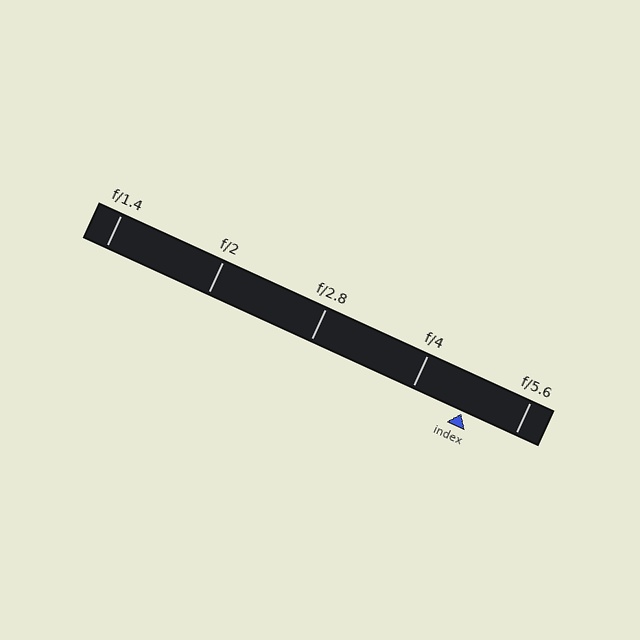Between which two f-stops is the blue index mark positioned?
The index mark is between f/4 and f/5.6.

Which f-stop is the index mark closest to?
The index mark is closest to f/4.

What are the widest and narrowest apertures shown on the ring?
The widest aperture shown is f/1.4 and the narrowest is f/5.6.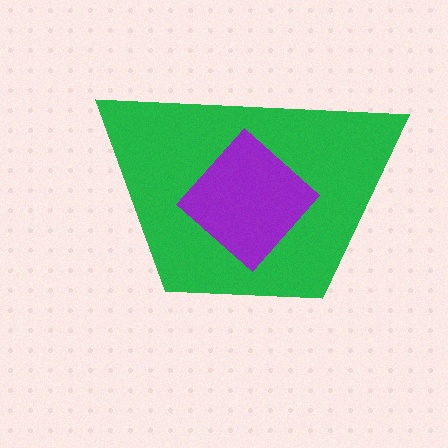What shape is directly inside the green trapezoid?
The purple diamond.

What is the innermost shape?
The purple diamond.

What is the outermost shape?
The green trapezoid.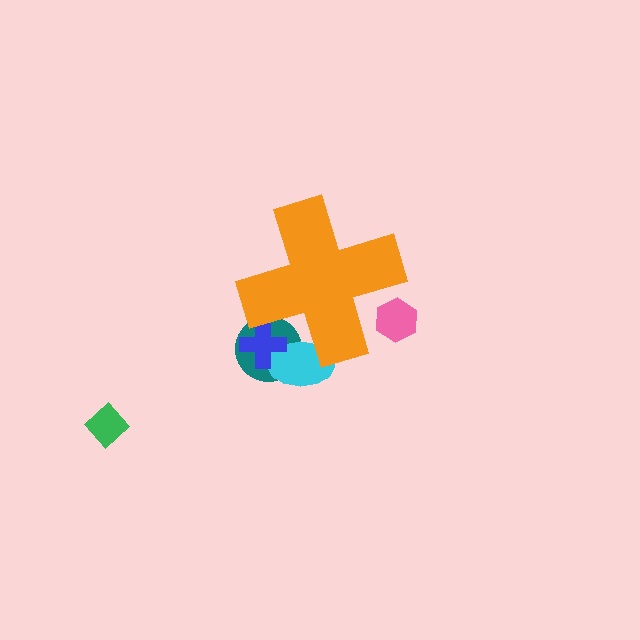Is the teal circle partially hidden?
Yes, the teal circle is partially hidden behind the orange cross.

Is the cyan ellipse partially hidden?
Yes, the cyan ellipse is partially hidden behind the orange cross.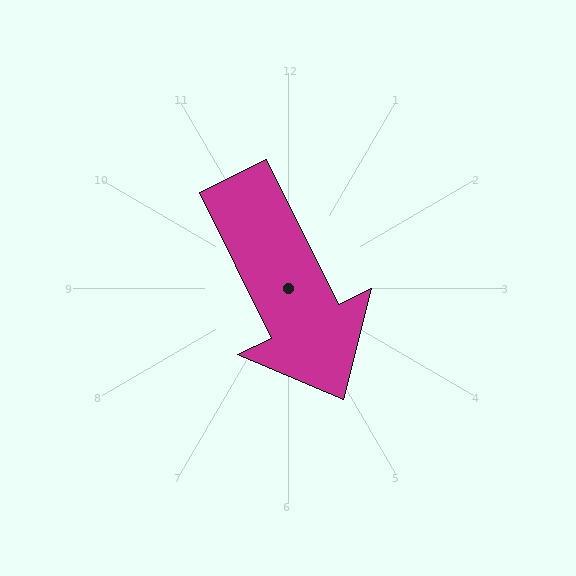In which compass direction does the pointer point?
Southeast.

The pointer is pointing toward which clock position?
Roughly 5 o'clock.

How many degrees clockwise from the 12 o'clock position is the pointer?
Approximately 154 degrees.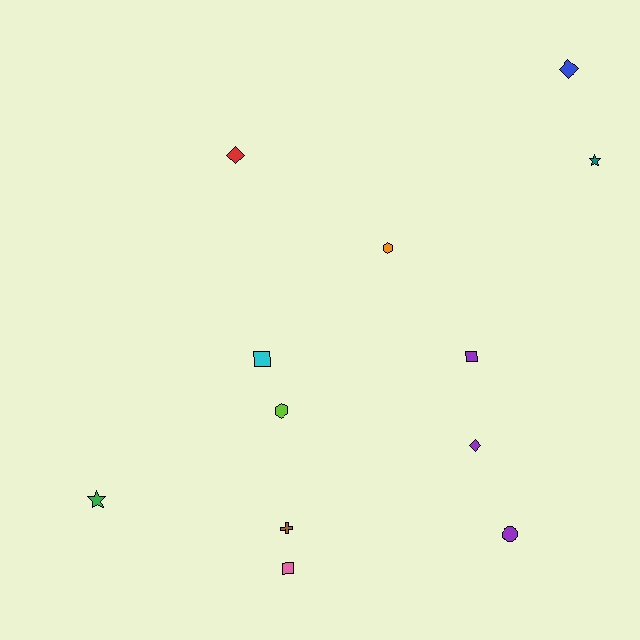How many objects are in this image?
There are 12 objects.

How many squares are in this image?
There are 3 squares.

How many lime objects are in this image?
There is 1 lime object.